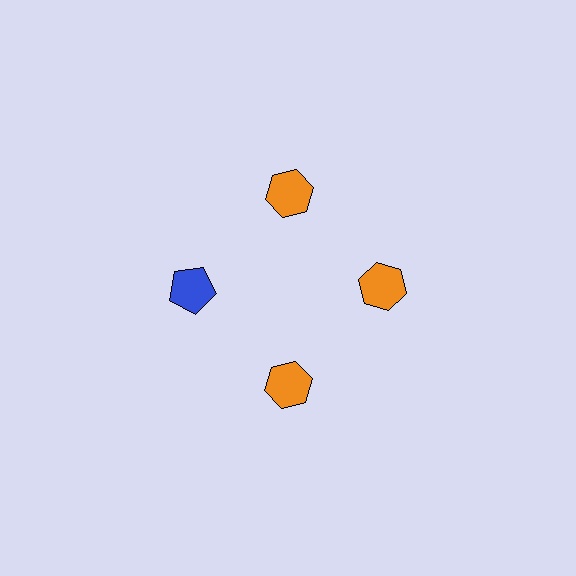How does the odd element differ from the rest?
It differs in both color (blue instead of orange) and shape (pentagon instead of hexagon).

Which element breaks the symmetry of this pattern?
The blue pentagon at roughly the 9 o'clock position breaks the symmetry. All other shapes are orange hexagons.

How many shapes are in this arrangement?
There are 4 shapes arranged in a ring pattern.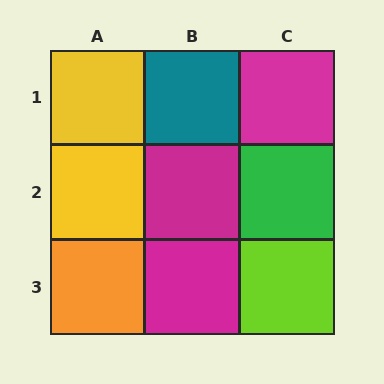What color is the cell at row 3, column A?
Orange.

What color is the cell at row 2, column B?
Magenta.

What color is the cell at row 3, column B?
Magenta.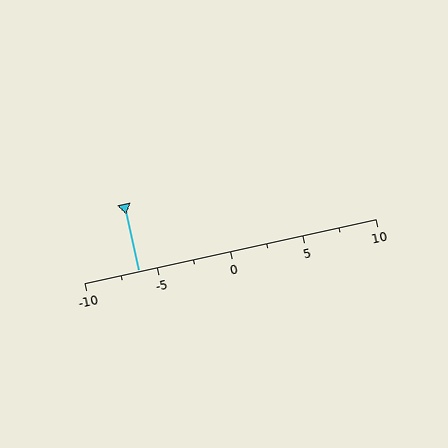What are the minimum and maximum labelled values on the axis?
The axis runs from -10 to 10.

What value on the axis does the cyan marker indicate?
The marker indicates approximately -6.2.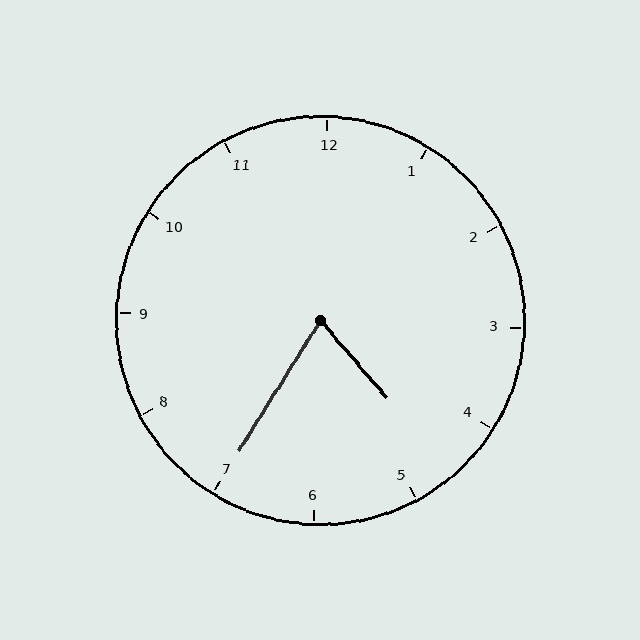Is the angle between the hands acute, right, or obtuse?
It is acute.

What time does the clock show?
4:35.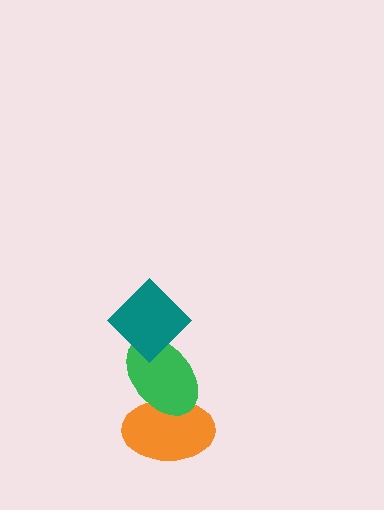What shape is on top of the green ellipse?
The teal diamond is on top of the green ellipse.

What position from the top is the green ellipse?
The green ellipse is 2nd from the top.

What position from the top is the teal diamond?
The teal diamond is 1st from the top.